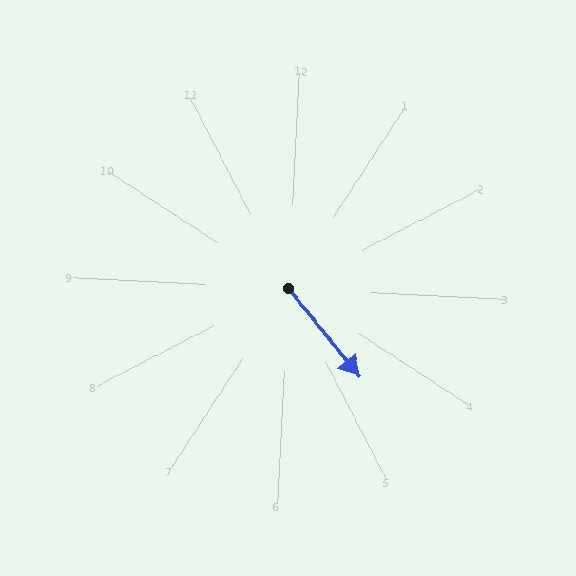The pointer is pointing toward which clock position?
Roughly 5 o'clock.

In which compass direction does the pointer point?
Southeast.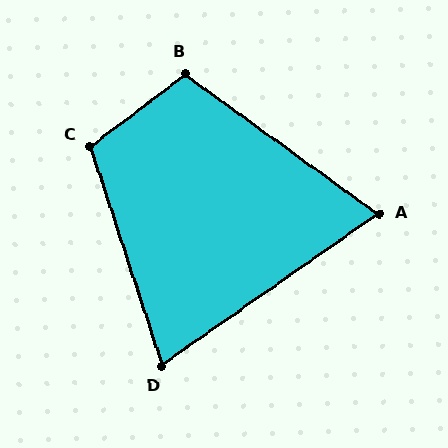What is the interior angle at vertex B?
Approximately 107 degrees (obtuse).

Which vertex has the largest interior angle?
C, at approximately 109 degrees.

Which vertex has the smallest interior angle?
A, at approximately 71 degrees.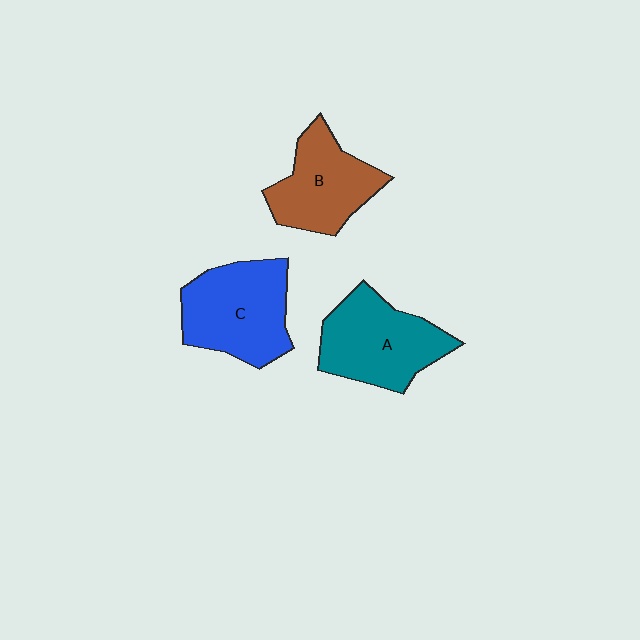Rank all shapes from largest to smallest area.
From largest to smallest: C (blue), A (teal), B (brown).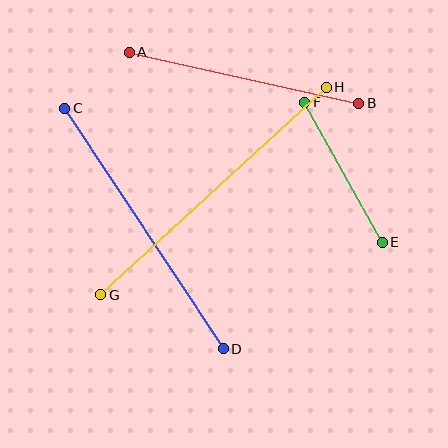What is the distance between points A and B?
The distance is approximately 235 pixels.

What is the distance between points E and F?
The distance is approximately 160 pixels.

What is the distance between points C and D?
The distance is approximately 288 pixels.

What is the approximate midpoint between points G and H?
The midpoint is at approximately (213, 191) pixels.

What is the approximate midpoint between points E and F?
The midpoint is at approximately (343, 172) pixels.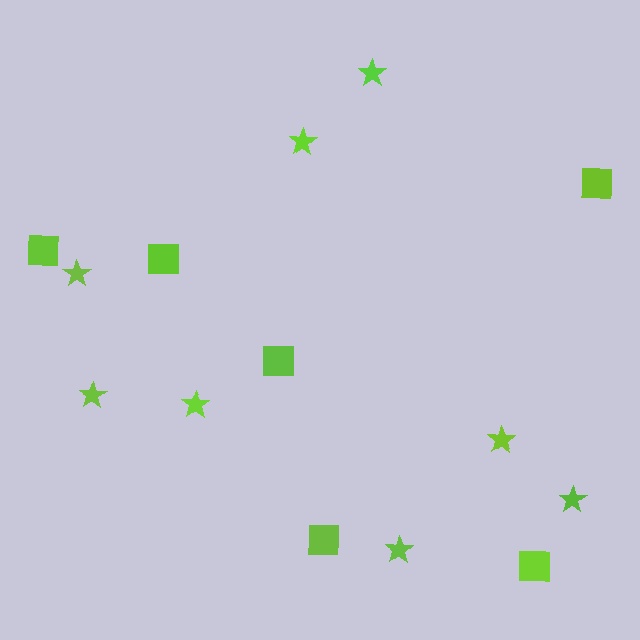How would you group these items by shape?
There are 2 groups: one group of stars (8) and one group of squares (6).